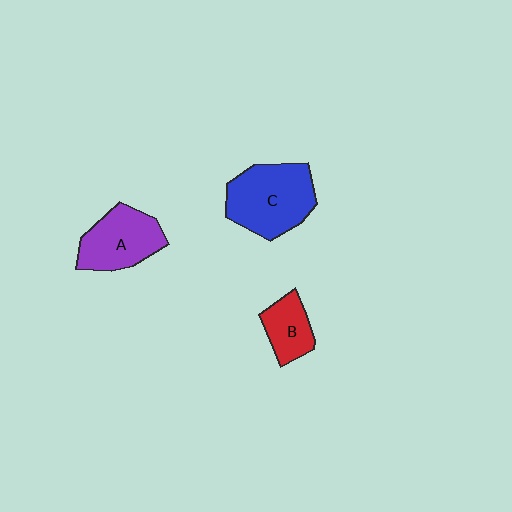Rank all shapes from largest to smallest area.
From largest to smallest: C (blue), A (purple), B (red).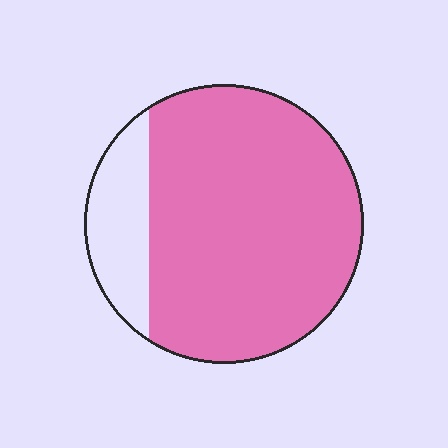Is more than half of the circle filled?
Yes.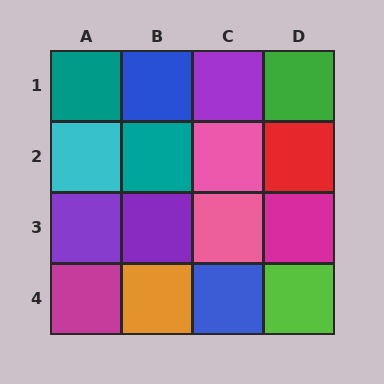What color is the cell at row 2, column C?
Pink.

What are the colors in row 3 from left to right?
Purple, purple, pink, magenta.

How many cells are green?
1 cell is green.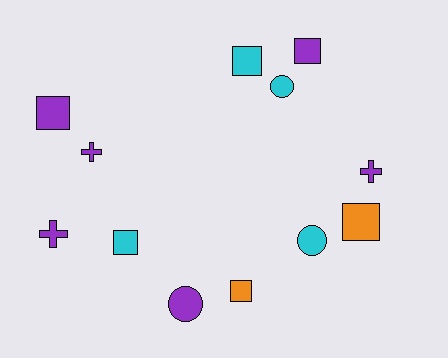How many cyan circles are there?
There are 2 cyan circles.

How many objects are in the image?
There are 12 objects.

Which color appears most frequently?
Purple, with 6 objects.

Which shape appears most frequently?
Square, with 6 objects.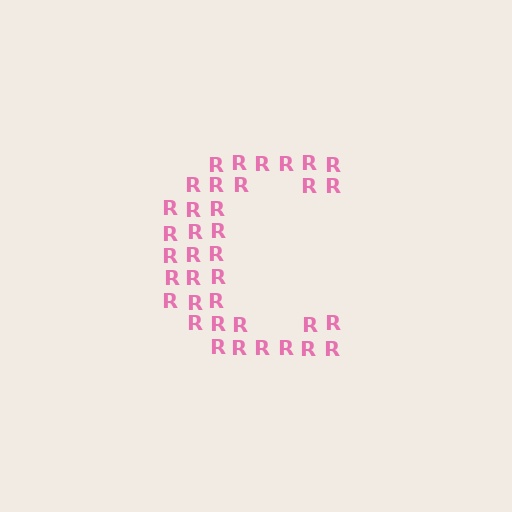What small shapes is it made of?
It is made of small letter R's.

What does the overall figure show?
The overall figure shows the letter C.